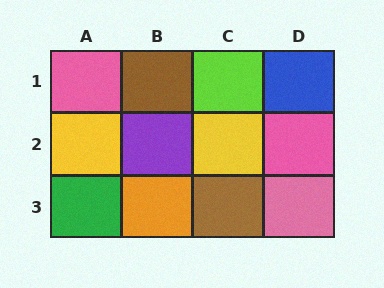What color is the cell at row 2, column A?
Yellow.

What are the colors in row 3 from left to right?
Green, orange, brown, pink.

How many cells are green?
1 cell is green.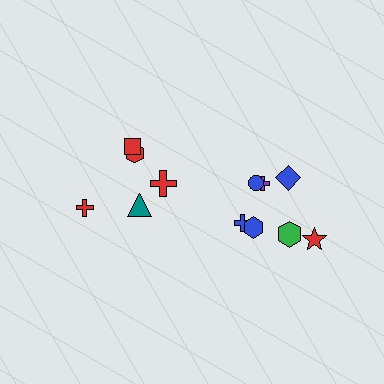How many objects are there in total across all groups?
There are 13 objects.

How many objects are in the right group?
There are 8 objects.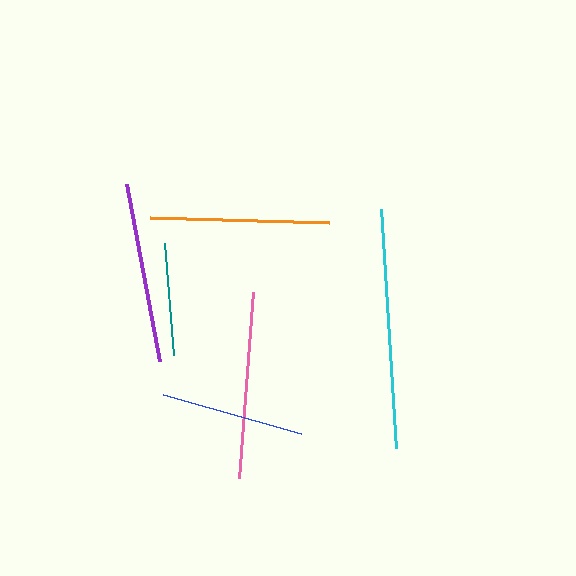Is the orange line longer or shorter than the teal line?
The orange line is longer than the teal line.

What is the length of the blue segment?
The blue segment is approximately 143 pixels long.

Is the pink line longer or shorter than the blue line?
The pink line is longer than the blue line.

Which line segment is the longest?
The cyan line is the longest at approximately 240 pixels.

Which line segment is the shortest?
The teal line is the shortest at approximately 112 pixels.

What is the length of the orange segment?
The orange segment is approximately 179 pixels long.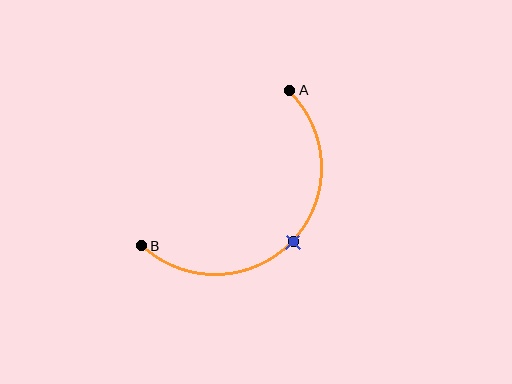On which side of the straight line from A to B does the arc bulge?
The arc bulges below and to the right of the straight line connecting A and B.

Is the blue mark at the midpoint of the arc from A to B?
Yes. The blue mark lies on the arc at equal arc-length from both A and B — it is the arc midpoint.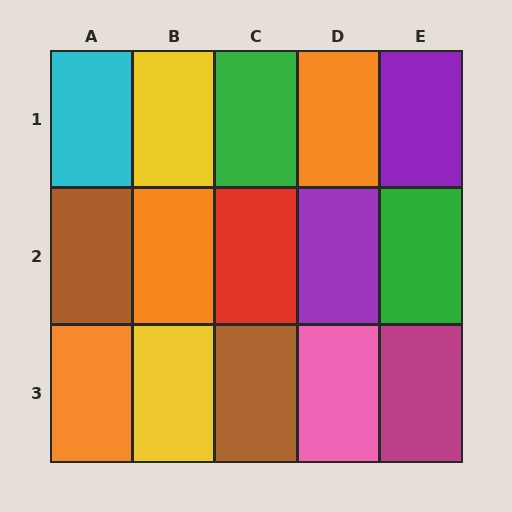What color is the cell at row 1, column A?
Cyan.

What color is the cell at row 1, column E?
Purple.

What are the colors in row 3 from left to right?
Orange, yellow, brown, pink, magenta.